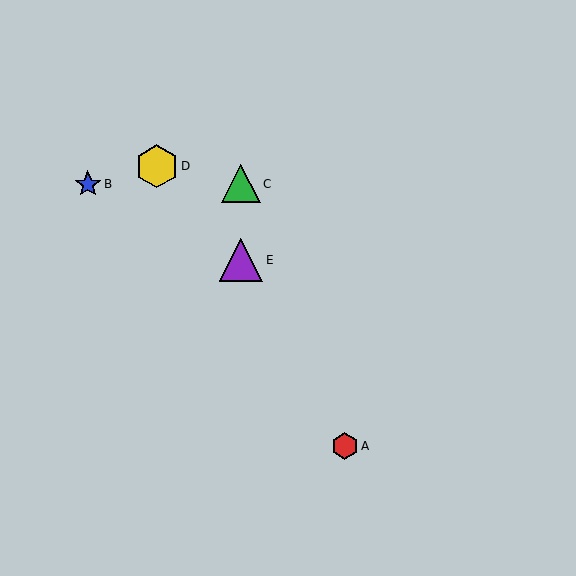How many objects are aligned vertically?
2 objects (C, E) are aligned vertically.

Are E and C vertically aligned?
Yes, both are at x≈241.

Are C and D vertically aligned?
No, C is at x≈241 and D is at x≈157.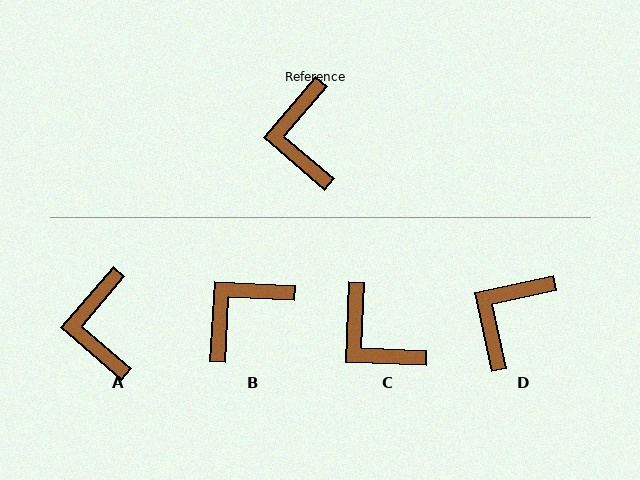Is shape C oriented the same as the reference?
No, it is off by about 39 degrees.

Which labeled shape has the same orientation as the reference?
A.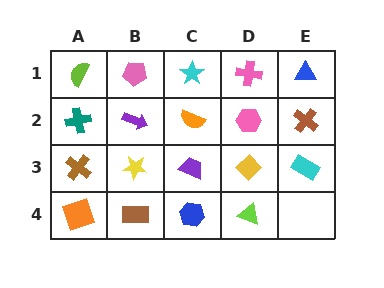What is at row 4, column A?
An orange square.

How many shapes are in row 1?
5 shapes.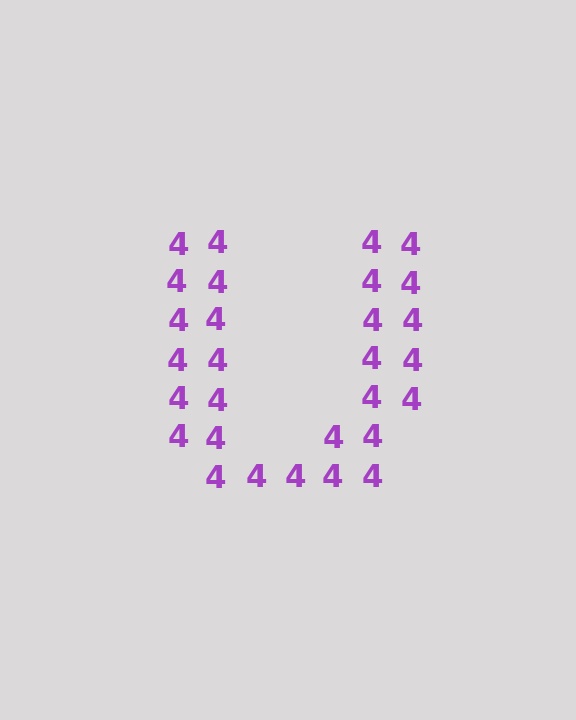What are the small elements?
The small elements are digit 4's.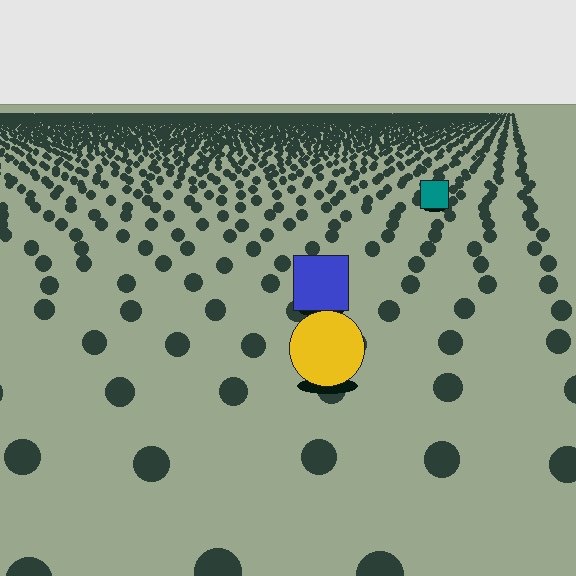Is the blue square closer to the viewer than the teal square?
Yes. The blue square is closer — you can tell from the texture gradient: the ground texture is coarser near it.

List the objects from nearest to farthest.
From nearest to farthest: the yellow circle, the blue square, the teal square.